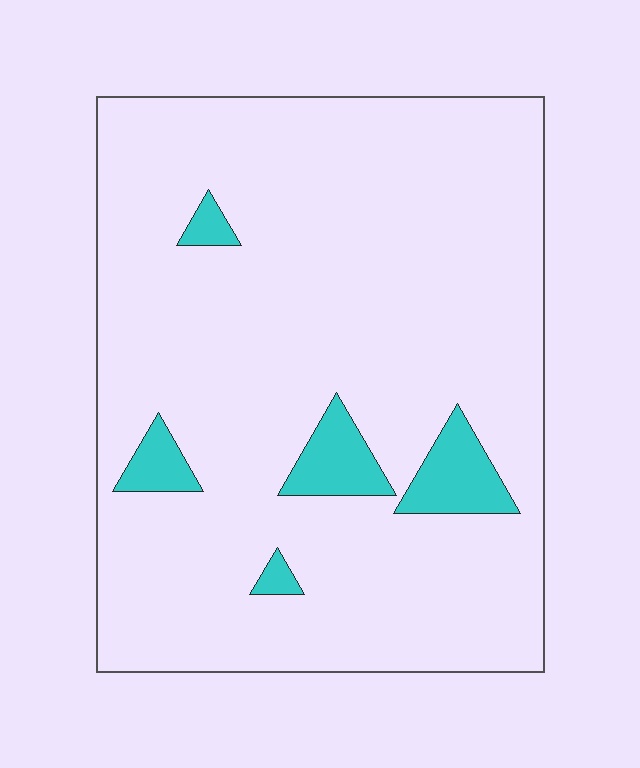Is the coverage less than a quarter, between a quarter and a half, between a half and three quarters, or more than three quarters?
Less than a quarter.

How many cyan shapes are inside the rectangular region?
5.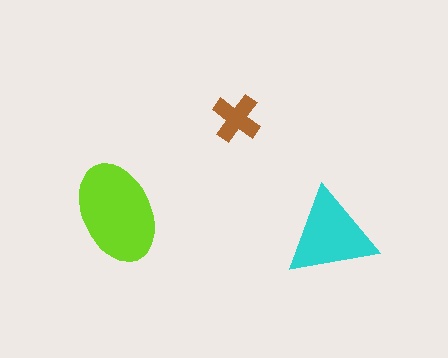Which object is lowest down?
The cyan triangle is bottommost.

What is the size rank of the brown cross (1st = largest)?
3rd.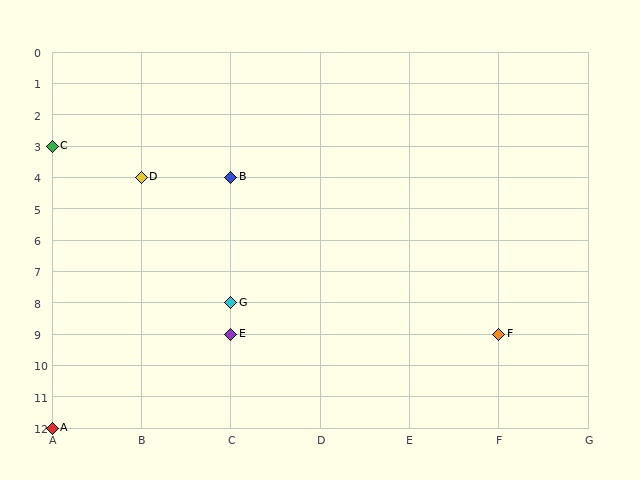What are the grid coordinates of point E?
Point E is at grid coordinates (C, 9).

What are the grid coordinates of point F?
Point F is at grid coordinates (F, 9).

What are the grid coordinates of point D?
Point D is at grid coordinates (B, 4).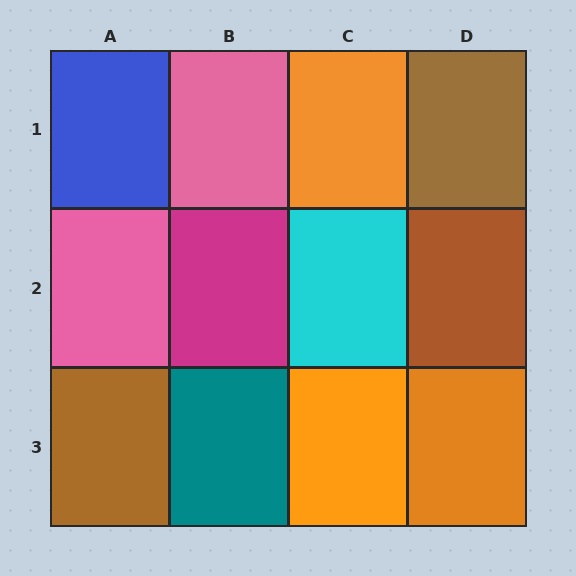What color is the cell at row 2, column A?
Pink.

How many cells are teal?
1 cell is teal.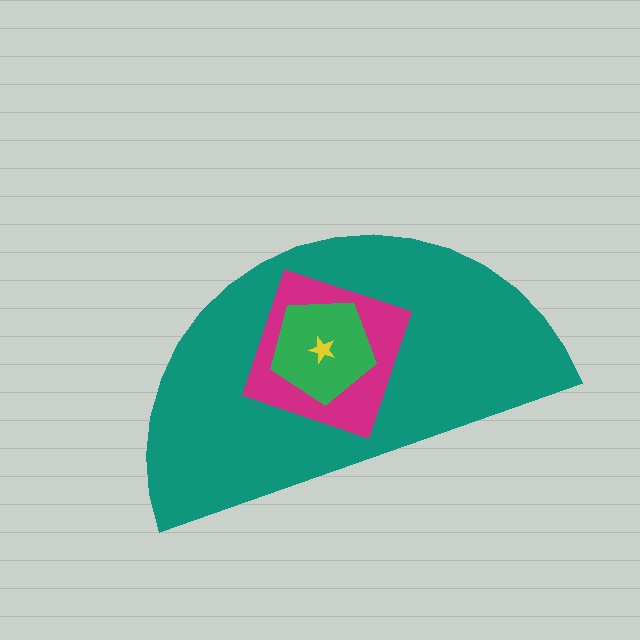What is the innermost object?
The yellow star.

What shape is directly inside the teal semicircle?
The magenta square.